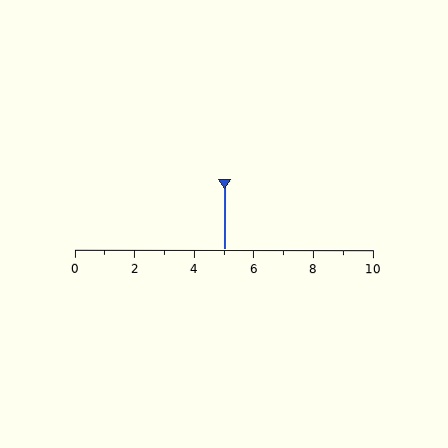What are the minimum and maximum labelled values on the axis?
The axis runs from 0 to 10.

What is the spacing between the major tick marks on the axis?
The major ticks are spaced 2 apart.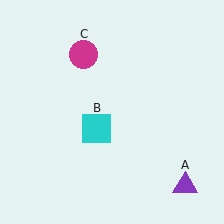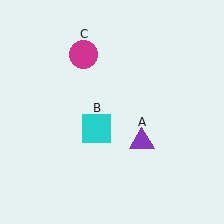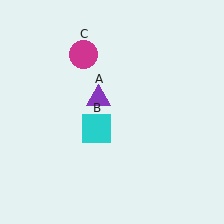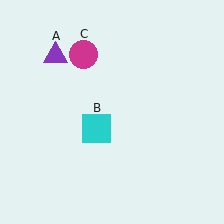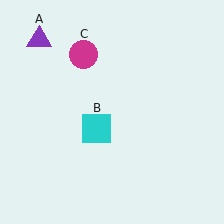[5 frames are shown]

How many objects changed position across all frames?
1 object changed position: purple triangle (object A).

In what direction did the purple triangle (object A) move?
The purple triangle (object A) moved up and to the left.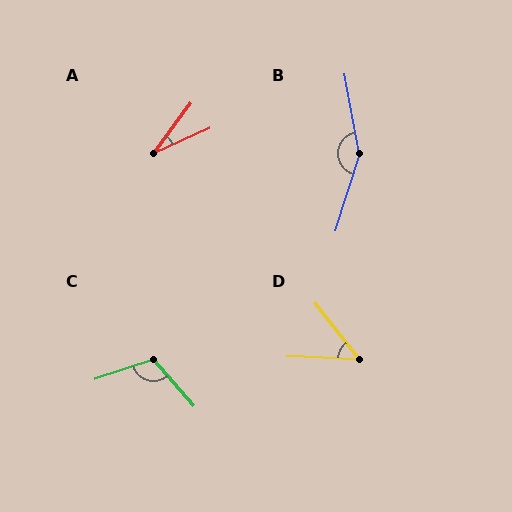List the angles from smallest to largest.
A (29°), D (49°), C (112°), B (152°).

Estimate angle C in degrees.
Approximately 112 degrees.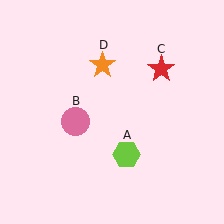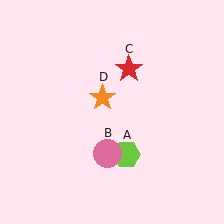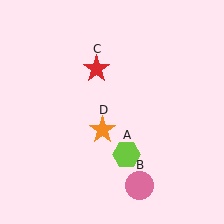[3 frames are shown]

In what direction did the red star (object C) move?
The red star (object C) moved left.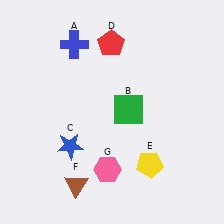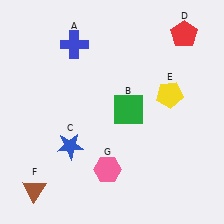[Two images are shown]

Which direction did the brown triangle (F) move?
The brown triangle (F) moved left.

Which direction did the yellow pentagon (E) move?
The yellow pentagon (E) moved up.